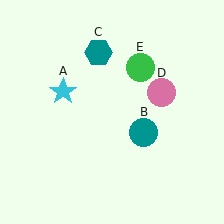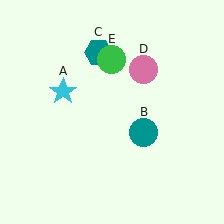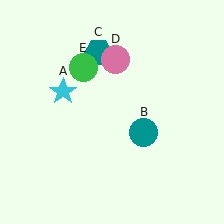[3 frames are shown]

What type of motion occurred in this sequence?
The pink circle (object D), green circle (object E) rotated counterclockwise around the center of the scene.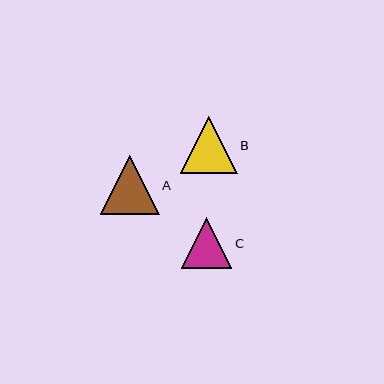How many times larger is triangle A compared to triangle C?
Triangle A is approximately 1.2 times the size of triangle C.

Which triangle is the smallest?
Triangle C is the smallest with a size of approximately 50 pixels.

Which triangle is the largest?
Triangle A is the largest with a size of approximately 59 pixels.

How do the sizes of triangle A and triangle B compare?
Triangle A and triangle B are approximately the same size.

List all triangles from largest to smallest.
From largest to smallest: A, B, C.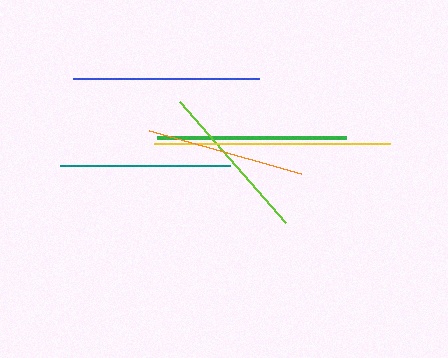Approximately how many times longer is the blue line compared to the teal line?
The blue line is approximately 1.1 times the length of the teal line.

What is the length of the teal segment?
The teal segment is approximately 169 pixels long.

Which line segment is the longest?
The yellow line is the longest at approximately 236 pixels.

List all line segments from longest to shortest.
From longest to shortest: yellow, green, blue, teal, lime, orange.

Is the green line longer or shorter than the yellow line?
The yellow line is longer than the green line.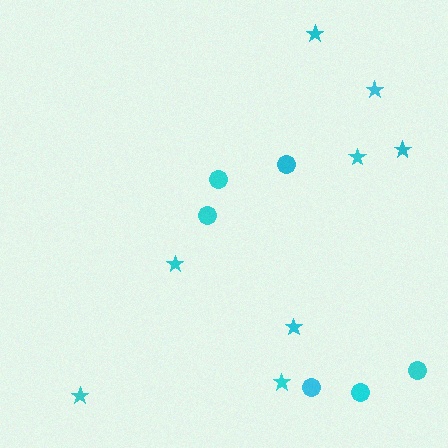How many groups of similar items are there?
There are 2 groups: one group of circles (6) and one group of stars (8).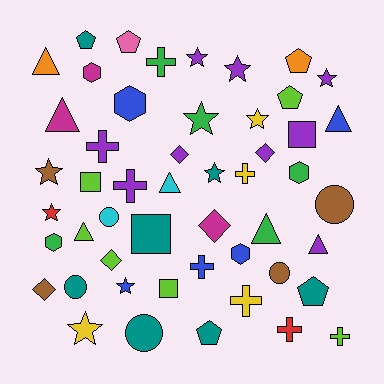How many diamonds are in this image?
There are 5 diamonds.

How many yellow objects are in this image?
There are 4 yellow objects.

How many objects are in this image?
There are 50 objects.